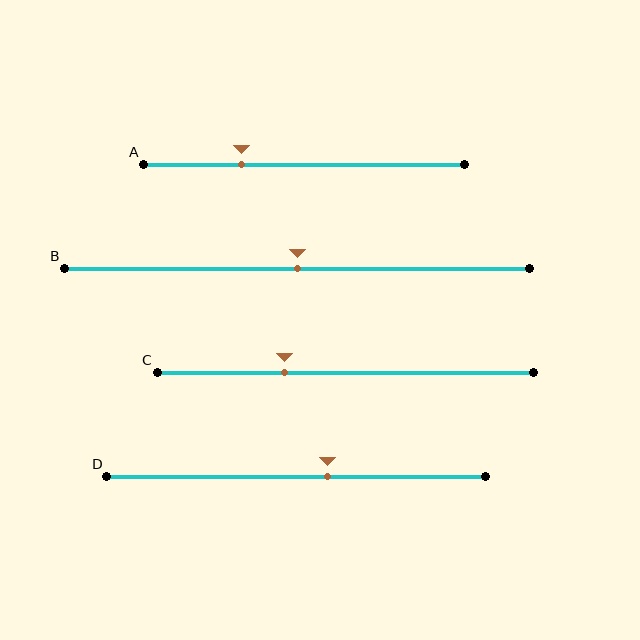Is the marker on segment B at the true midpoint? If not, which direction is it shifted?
Yes, the marker on segment B is at the true midpoint.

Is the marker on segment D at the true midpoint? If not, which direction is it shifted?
No, the marker on segment D is shifted to the right by about 8% of the segment length.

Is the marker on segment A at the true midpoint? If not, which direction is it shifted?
No, the marker on segment A is shifted to the left by about 19% of the segment length.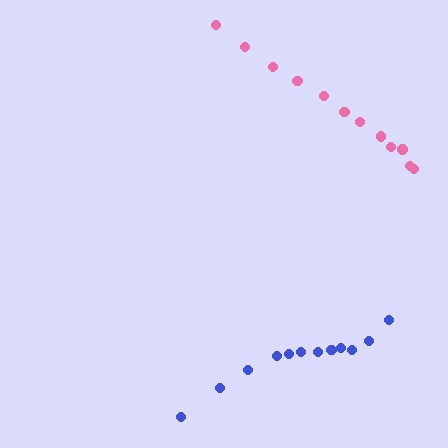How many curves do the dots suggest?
There are 2 distinct paths.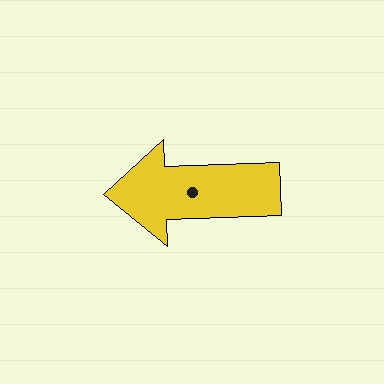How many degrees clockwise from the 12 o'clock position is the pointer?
Approximately 268 degrees.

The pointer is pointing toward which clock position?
Roughly 9 o'clock.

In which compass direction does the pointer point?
West.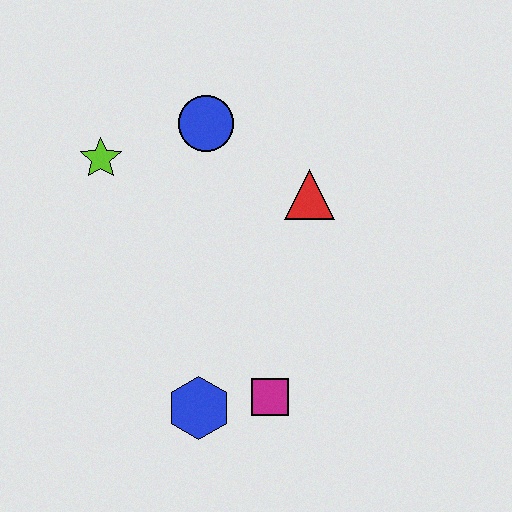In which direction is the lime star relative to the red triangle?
The lime star is to the left of the red triangle.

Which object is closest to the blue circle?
The lime star is closest to the blue circle.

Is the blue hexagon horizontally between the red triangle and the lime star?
Yes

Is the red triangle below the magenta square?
No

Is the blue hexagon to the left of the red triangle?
Yes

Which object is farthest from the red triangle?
The blue hexagon is farthest from the red triangle.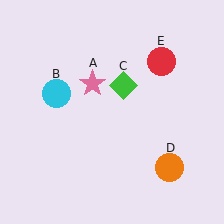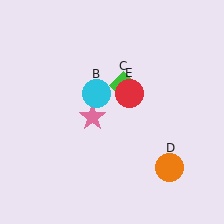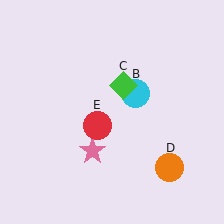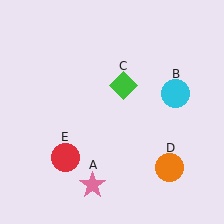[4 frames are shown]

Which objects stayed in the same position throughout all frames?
Green diamond (object C) and orange circle (object D) remained stationary.